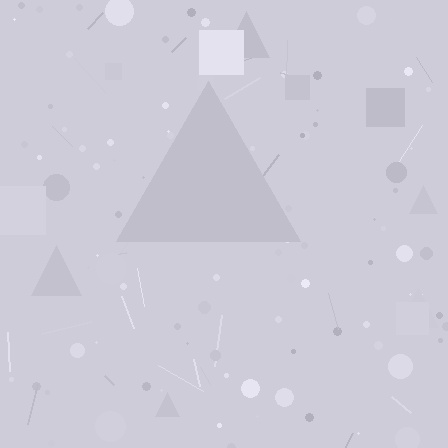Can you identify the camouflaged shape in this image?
The camouflaged shape is a triangle.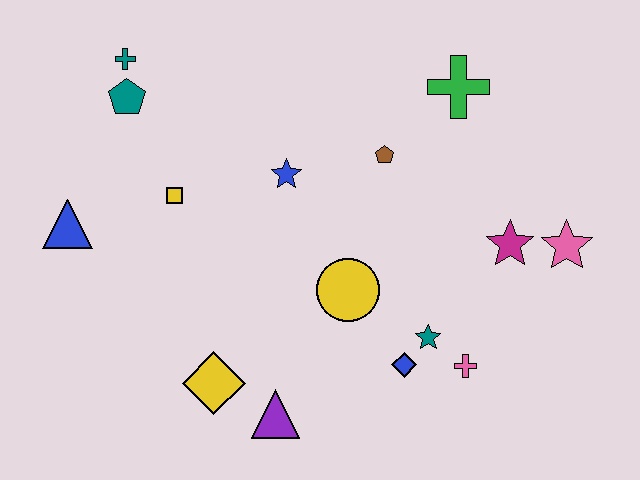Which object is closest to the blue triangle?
The yellow square is closest to the blue triangle.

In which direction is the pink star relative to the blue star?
The pink star is to the right of the blue star.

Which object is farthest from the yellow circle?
The teal cross is farthest from the yellow circle.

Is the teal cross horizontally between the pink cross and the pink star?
No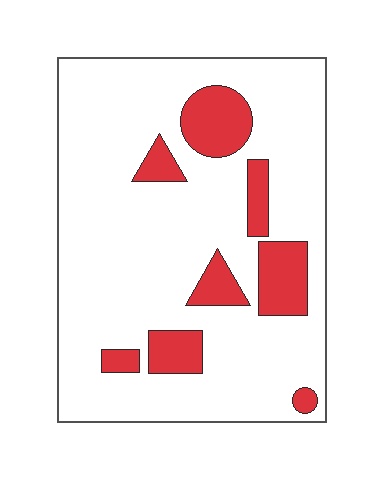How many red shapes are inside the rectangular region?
8.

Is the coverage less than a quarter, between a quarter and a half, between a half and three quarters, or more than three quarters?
Less than a quarter.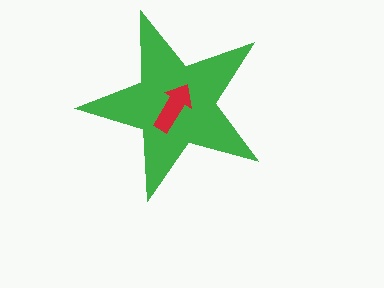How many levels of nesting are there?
2.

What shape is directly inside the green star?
The red arrow.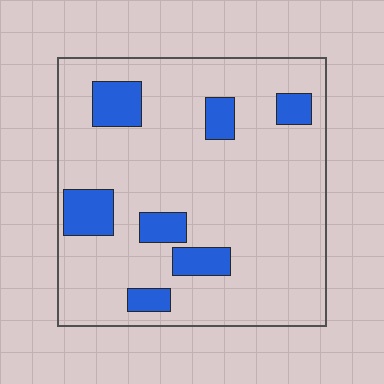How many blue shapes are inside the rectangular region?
7.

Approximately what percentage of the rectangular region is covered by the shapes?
Approximately 15%.